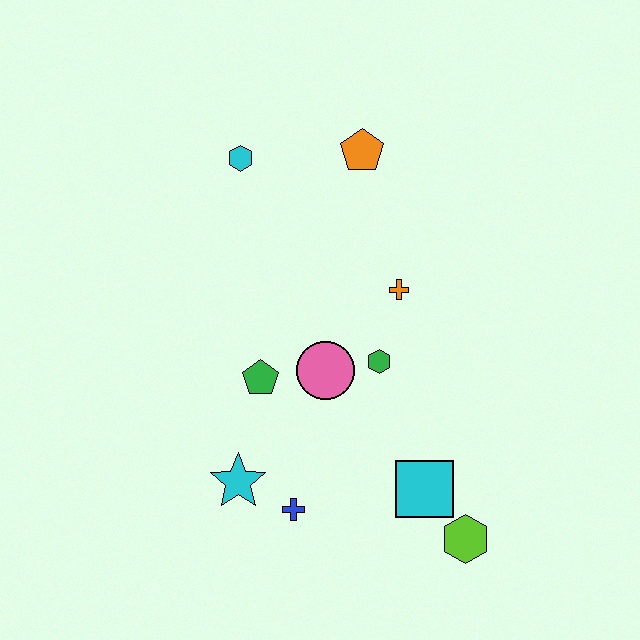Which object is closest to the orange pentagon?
The cyan hexagon is closest to the orange pentagon.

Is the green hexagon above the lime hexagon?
Yes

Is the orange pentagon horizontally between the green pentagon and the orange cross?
Yes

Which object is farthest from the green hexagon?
The cyan hexagon is farthest from the green hexagon.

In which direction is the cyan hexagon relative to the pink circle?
The cyan hexagon is above the pink circle.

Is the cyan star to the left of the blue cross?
Yes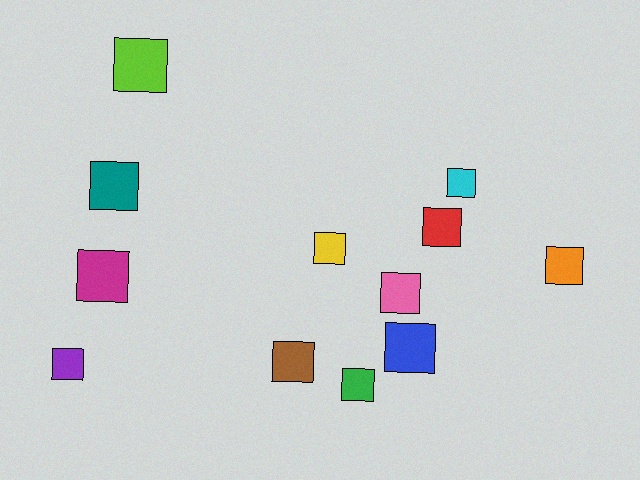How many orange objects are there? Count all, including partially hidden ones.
There is 1 orange object.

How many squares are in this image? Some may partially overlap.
There are 12 squares.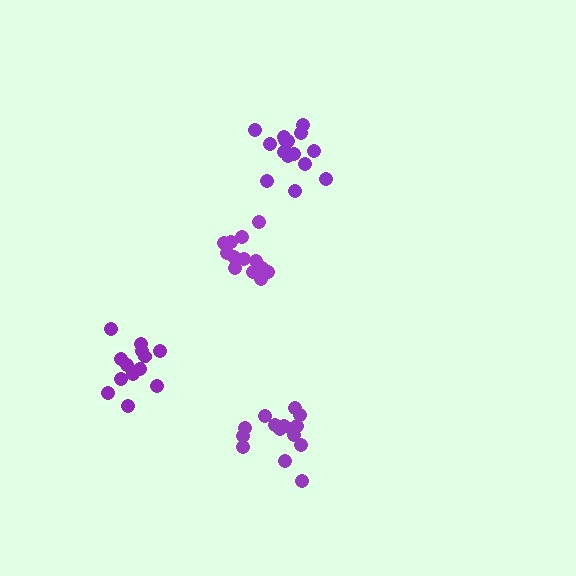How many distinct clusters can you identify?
There are 4 distinct clusters.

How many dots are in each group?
Group 1: 13 dots, Group 2: 16 dots, Group 3: 14 dots, Group 4: 16 dots (59 total).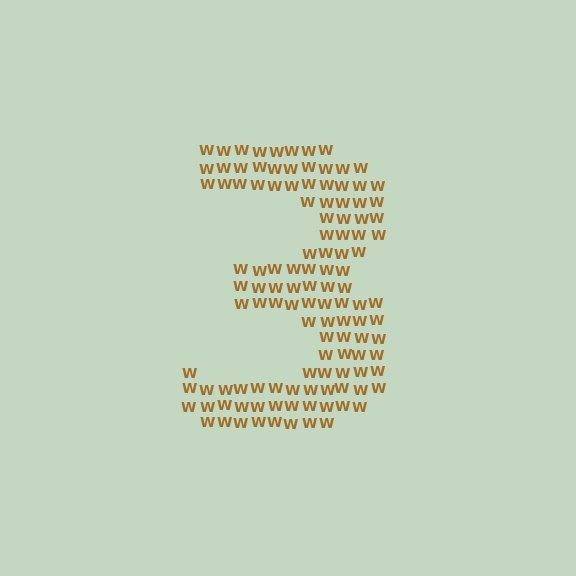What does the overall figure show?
The overall figure shows the digit 3.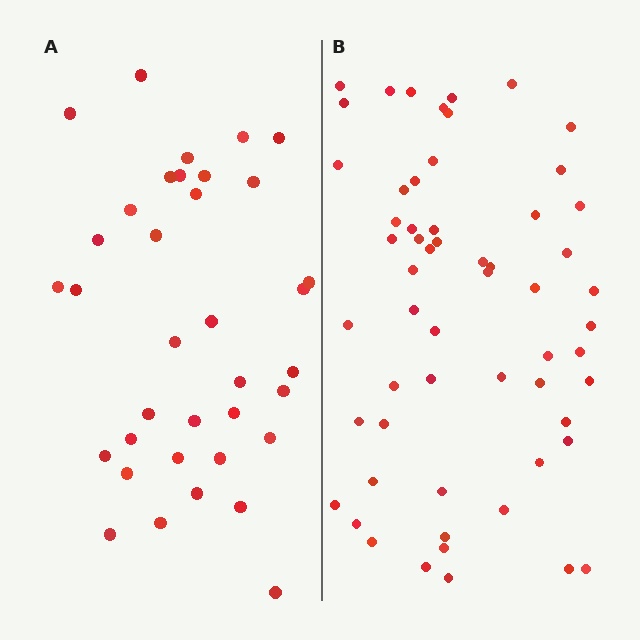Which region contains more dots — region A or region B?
Region B (the right region) has more dots.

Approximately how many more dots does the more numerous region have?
Region B has approximately 20 more dots than region A.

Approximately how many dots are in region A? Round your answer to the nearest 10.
About 40 dots. (The exact count is 36, which rounds to 40.)